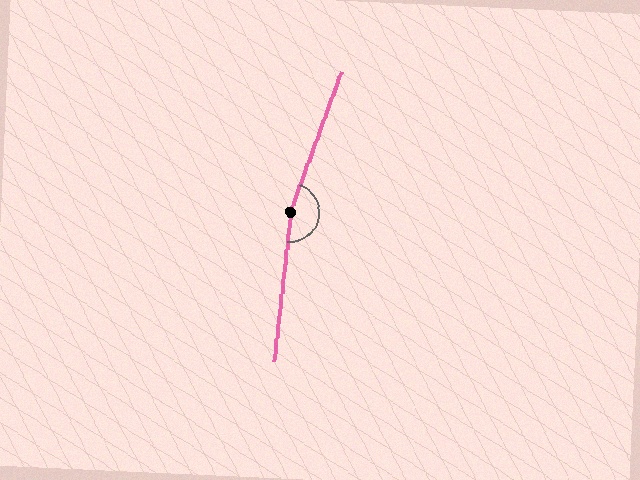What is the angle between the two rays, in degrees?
Approximately 166 degrees.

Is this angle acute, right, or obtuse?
It is obtuse.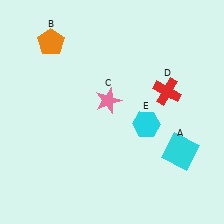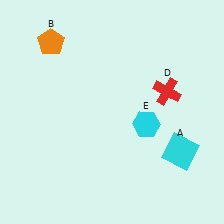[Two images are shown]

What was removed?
The pink star (C) was removed in Image 2.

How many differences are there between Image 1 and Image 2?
There is 1 difference between the two images.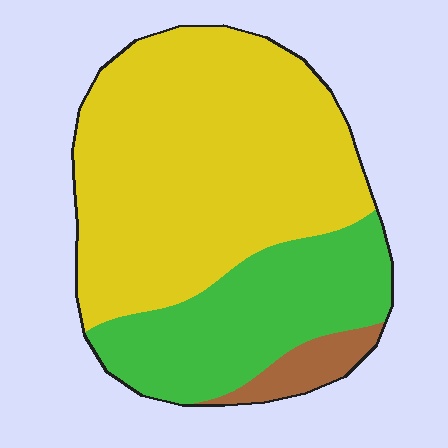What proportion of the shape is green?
Green covers roughly 30% of the shape.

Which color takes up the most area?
Yellow, at roughly 65%.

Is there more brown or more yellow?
Yellow.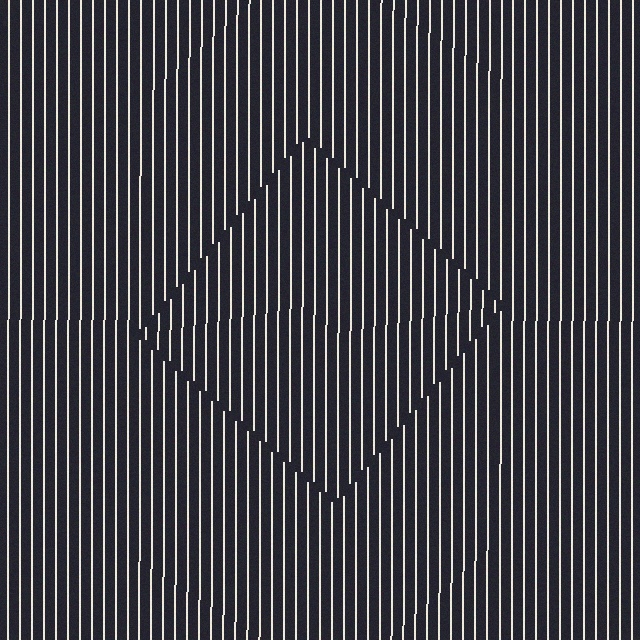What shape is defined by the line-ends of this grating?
An illusory square. The interior of the shape contains the same grating, shifted by half a period — the contour is defined by the phase discontinuity where line-ends from the inner and outer gratings abut.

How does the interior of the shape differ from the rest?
The interior of the shape contains the same grating, shifted by half a period — the contour is defined by the phase discontinuity where line-ends from the inner and outer gratings abut.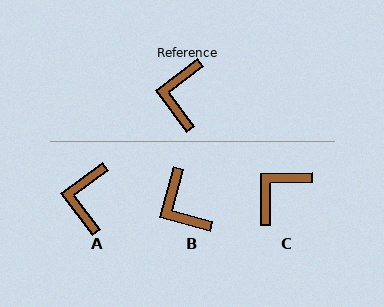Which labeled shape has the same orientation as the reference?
A.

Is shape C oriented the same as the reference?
No, it is off by about 36 degrees.